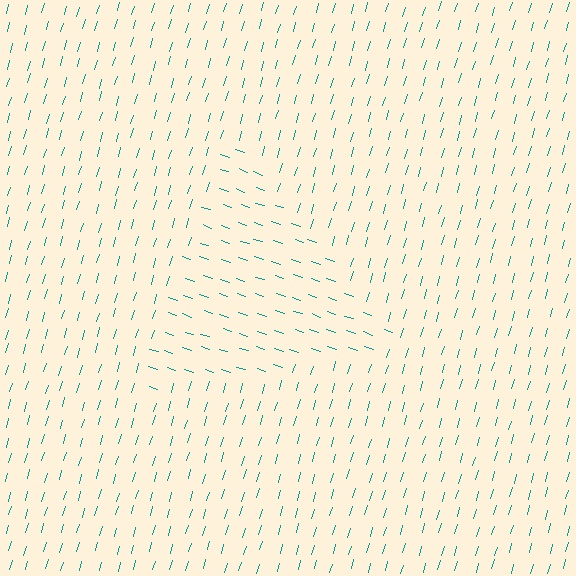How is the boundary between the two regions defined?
The boundary is defined purely by a change in line orientation (approximately 88 degrees difference). All lines are the same color and thickness.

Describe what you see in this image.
The image is filled with small teal line segments. A triangle region in the image has lines oriented differently from the surrounding lines, creating a visible texture boundary.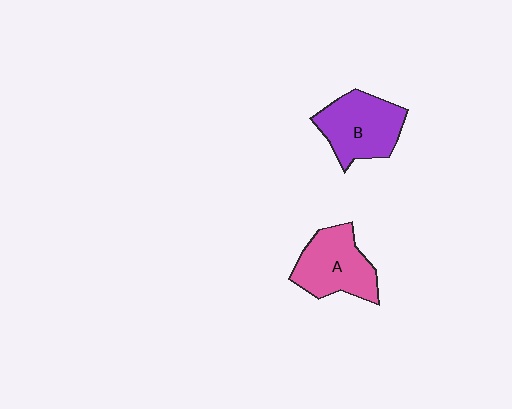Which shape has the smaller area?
Shape A (pink).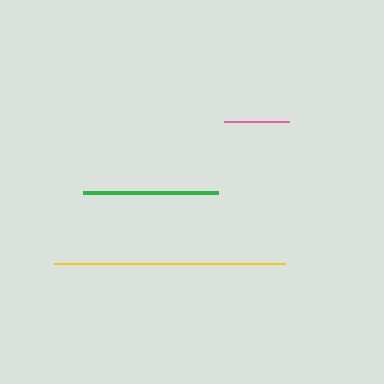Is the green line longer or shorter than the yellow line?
The yellow line is longer than the green line.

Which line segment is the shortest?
The pink line is the shortest at approximately 65 pixels.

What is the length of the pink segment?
The pink segment is approximately 65 pixels long.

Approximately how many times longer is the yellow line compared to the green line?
The yellow line is approximately 1.7 times the length of the green line.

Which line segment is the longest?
The yellow line is the longest at approximately 231 pixels.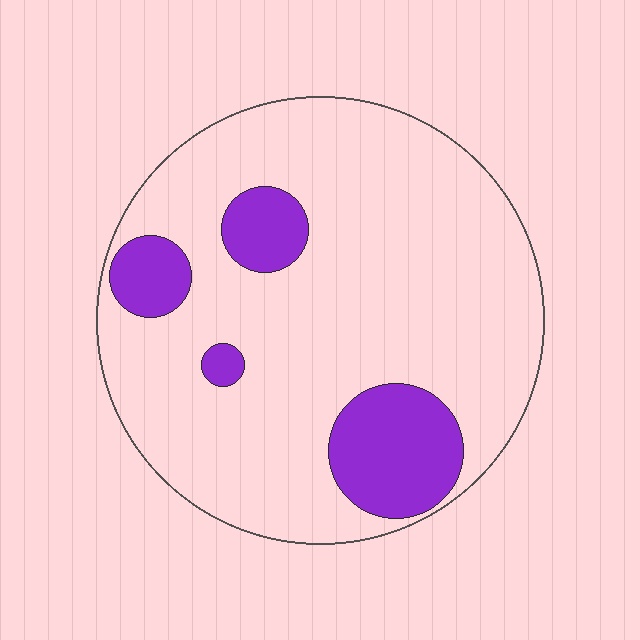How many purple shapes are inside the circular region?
4.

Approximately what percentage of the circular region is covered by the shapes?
Approximately 15%.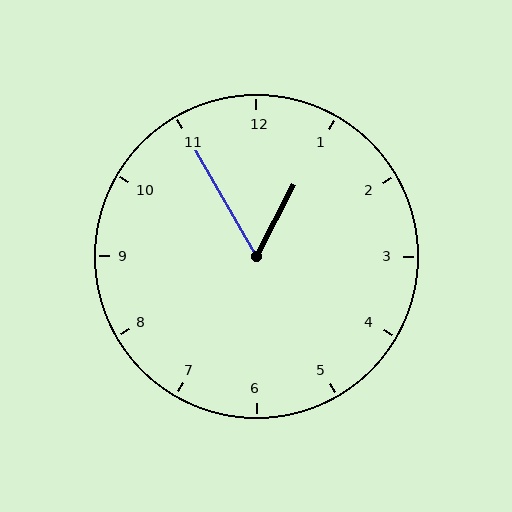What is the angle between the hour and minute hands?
Approximately 58 degrees.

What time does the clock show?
12:55.